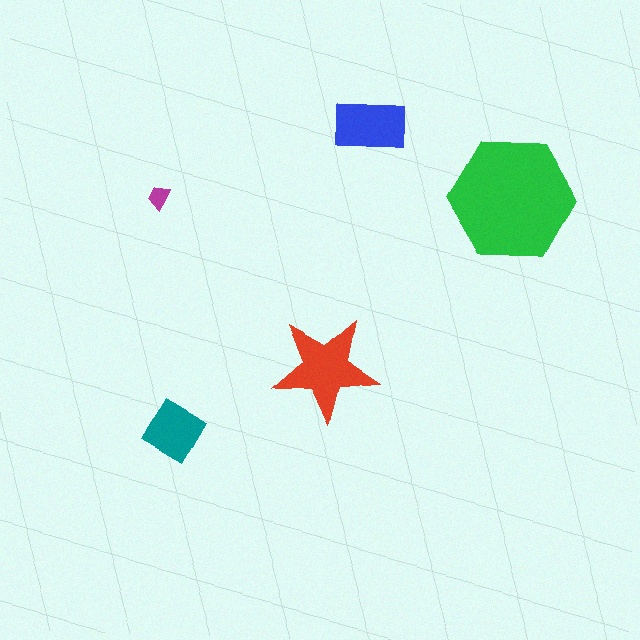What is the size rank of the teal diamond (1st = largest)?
4th.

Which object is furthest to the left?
The magenta trapezoid is leftmost.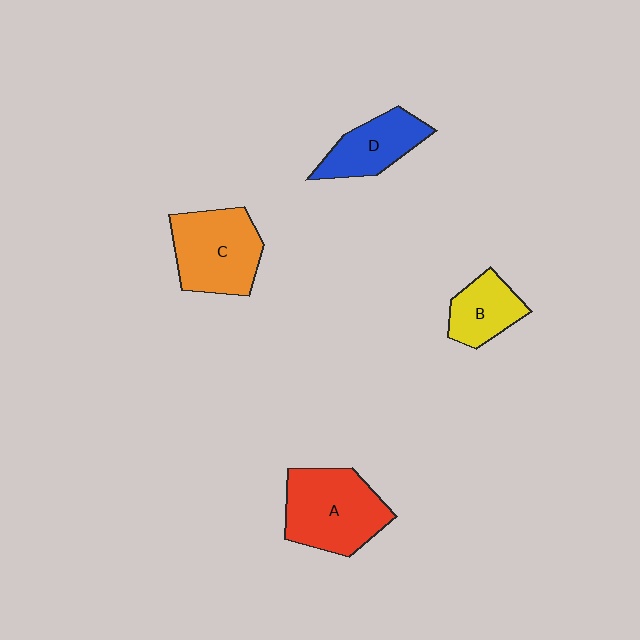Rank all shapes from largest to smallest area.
From largest to smallest: A (red), C (orange), D (blue), B (yellow).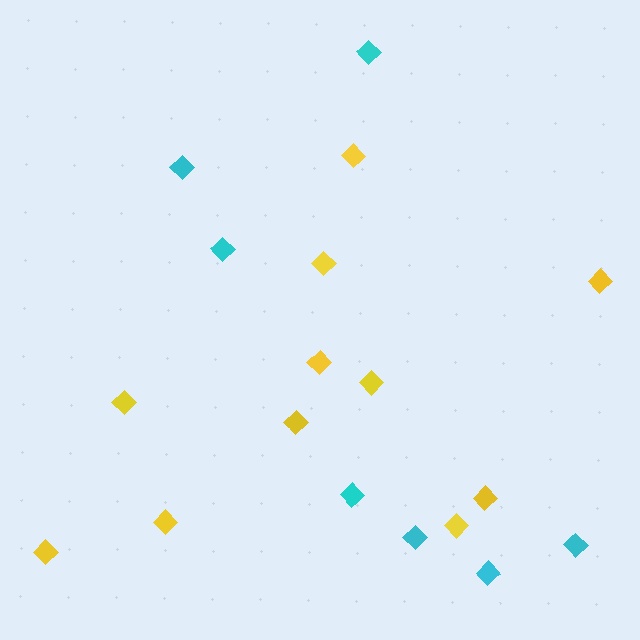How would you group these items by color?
There are 2 groups: one group of cyan diamonds (7) and one group of yellow diamonds (11).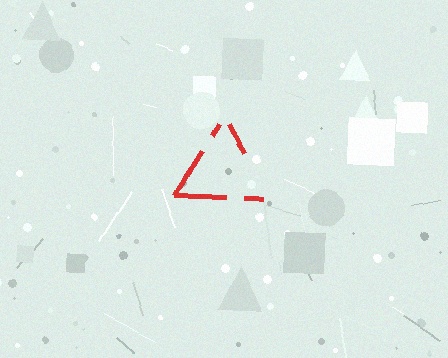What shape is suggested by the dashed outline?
The dashed outline suggests a triangle.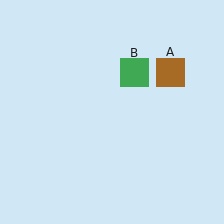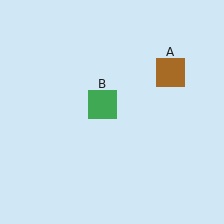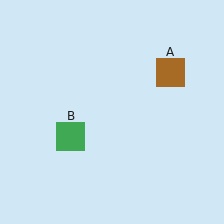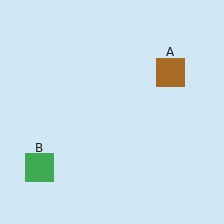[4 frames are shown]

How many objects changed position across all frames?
1 object changed position: green square (object B).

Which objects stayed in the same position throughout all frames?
Brown square (object A) remained stationary.